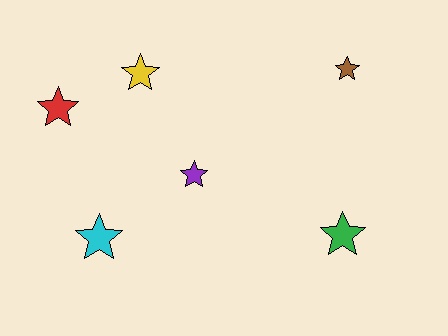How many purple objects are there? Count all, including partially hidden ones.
There is 1 purple object.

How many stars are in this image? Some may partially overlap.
There are 6 stars.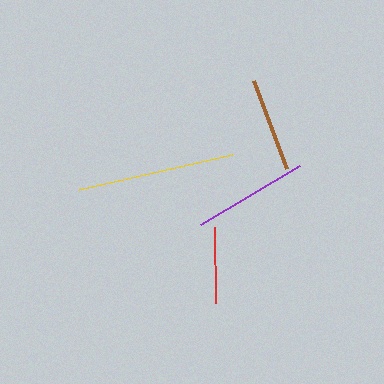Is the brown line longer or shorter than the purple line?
The purple line is longer than the brown line.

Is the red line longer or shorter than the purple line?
The purple line is longer than the red line.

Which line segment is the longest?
The yellow line is the longest at approximately 158 pixels.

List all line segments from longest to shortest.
From longest to shortest: yellow, purple, brown, red.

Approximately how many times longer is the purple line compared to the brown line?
The purple line is approximately 1.2 times the length of the brown line.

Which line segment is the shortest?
The red line is the shortest at approximately 76 pixels.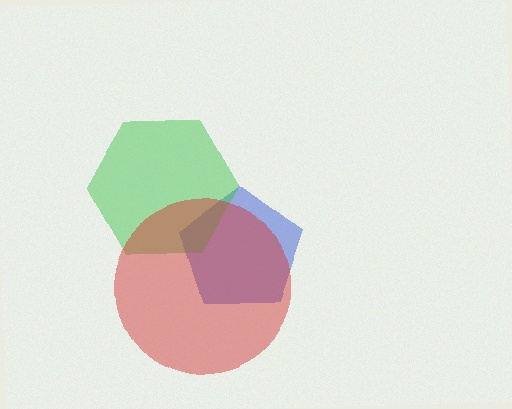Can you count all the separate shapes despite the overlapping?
Yes, there are 3 separate shapes.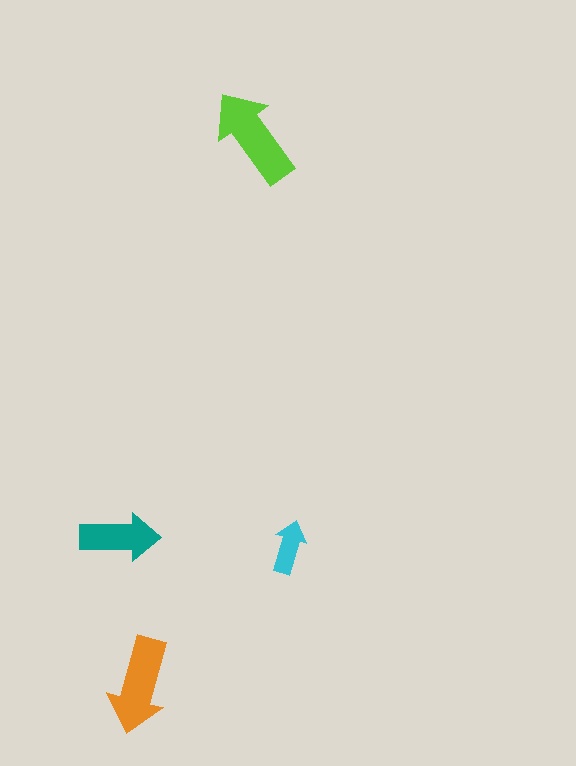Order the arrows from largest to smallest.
the lime one, the orange one, the teal one, the cyan one.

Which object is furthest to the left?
The teal arrow is leftmost.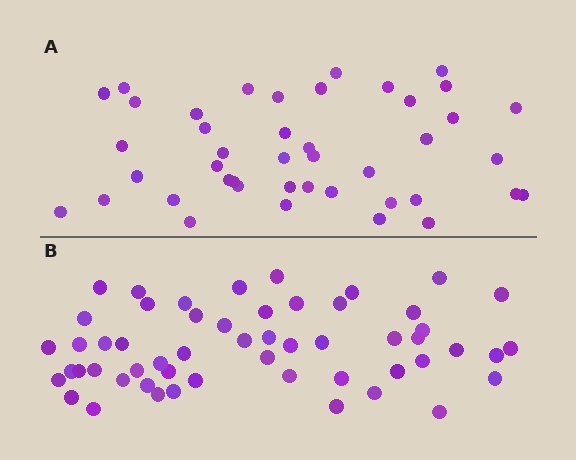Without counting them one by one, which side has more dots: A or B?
Region B (the bottom region) has more dots.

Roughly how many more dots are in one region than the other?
Region B has roughly 12 or so more dots than region A.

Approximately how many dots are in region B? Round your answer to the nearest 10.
About 50 dots. (The exact count is 54, which rounds to 50.)